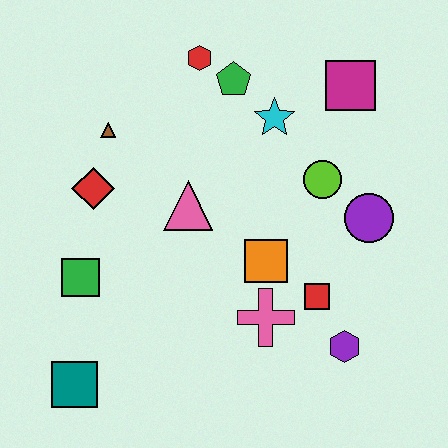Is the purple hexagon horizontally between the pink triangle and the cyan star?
No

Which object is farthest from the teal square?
The magenta square is farthest from the teal square.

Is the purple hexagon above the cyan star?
No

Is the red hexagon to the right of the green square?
Yes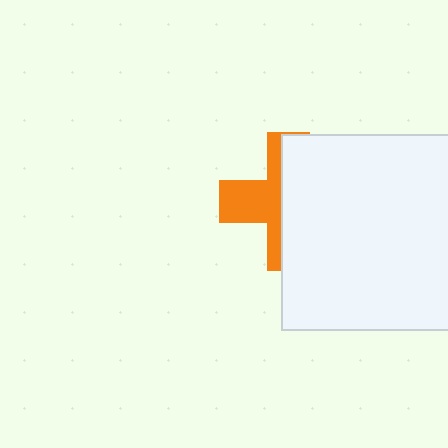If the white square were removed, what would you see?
You would see the complete orange cross.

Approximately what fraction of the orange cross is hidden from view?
Roughly 59% of the orange cross is hidden behind the white square.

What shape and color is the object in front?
The object in front is a white square.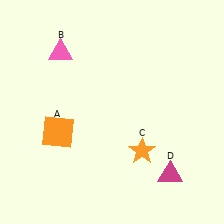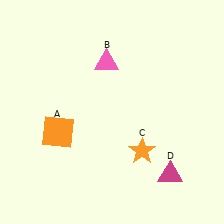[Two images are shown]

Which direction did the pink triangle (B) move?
The pink triangle (B) moved right.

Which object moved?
The pink triangle (B) moved right.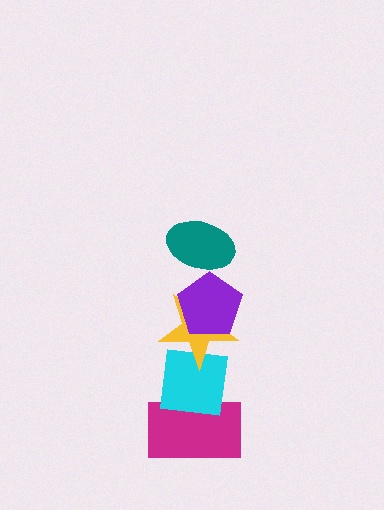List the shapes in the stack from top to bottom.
From top to bottom: the teal ellipse, the purple pentagon, the yellow star, the cyan square, the magenta rectangle.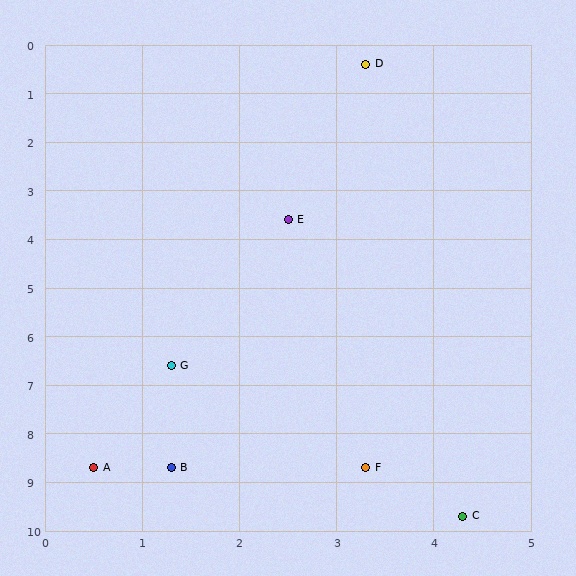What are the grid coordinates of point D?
Point D is at approximately (3.3, 0.4).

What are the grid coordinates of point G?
Point G is at approximately (1.3, 6.6).